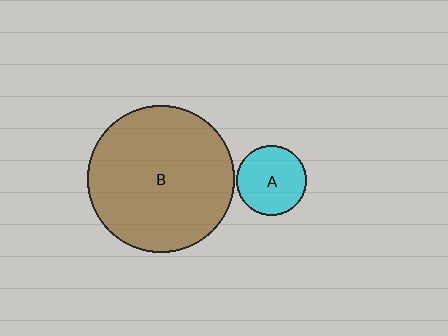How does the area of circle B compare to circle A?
Approximately 4.5 times.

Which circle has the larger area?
Circle B (brown).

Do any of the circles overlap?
No, none of the circles overlap.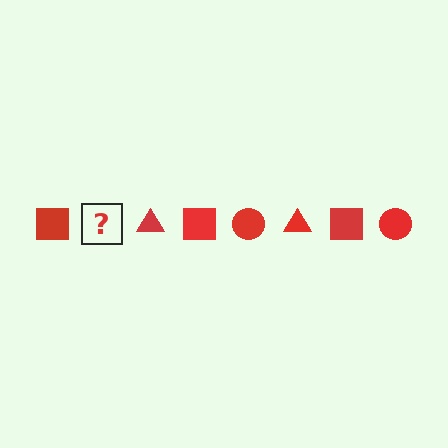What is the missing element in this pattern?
The missing element is a red circle.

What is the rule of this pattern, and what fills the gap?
The rule is that the pattern cycles through square, circle, triangle shapes in red. The gap should be filled with a red circle.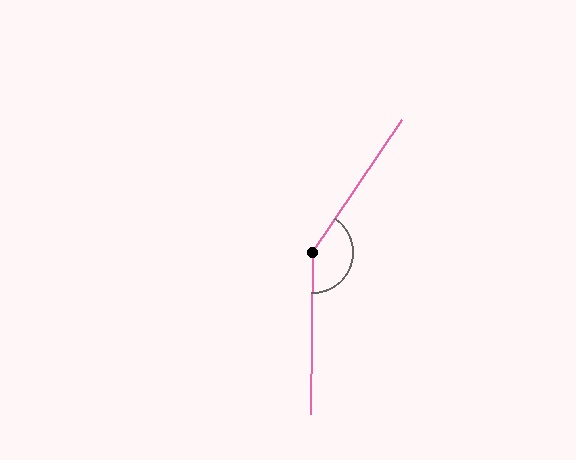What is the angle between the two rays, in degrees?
Approximately 147 degrees.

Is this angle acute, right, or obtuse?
It is obtuse.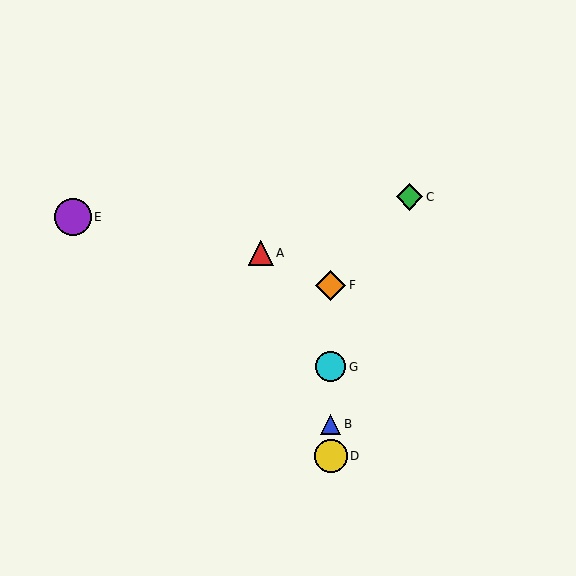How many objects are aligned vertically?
4 objects (B, D, F, G) are aligned vertically.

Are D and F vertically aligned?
Yes, both are at x≈331.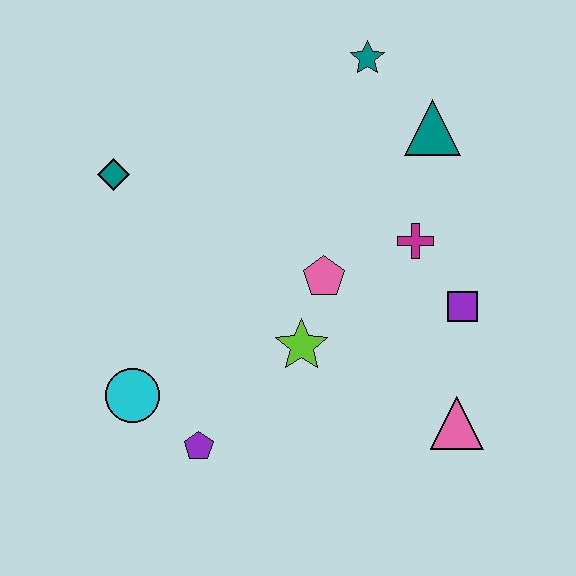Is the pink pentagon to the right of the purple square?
No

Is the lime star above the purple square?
No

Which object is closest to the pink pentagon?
The lime star is closest to the pink pentagon.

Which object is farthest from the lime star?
The teal star is farthest from the lime star.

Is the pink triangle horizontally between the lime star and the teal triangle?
No